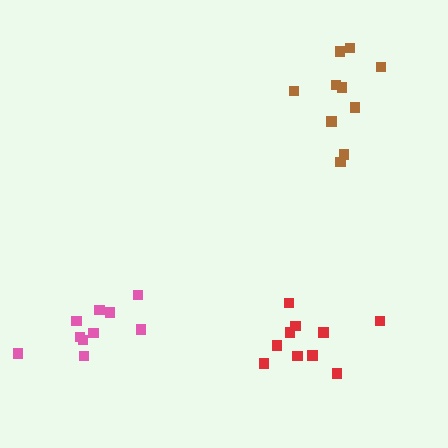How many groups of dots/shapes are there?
There are 3 groups.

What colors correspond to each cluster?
The clusters are colored: brown, red, pink.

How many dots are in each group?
Group 1: 10 dots, Group 2: 10 dots, Group 3: 10 dots (30 total).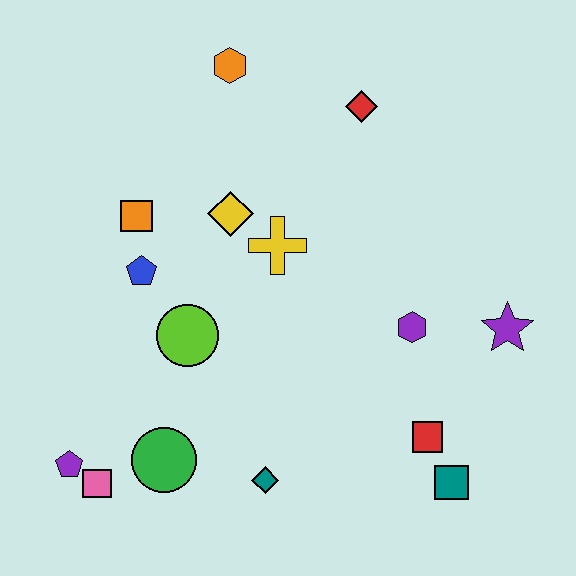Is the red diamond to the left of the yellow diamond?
No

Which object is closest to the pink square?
The purple pentagon is closest to the pink square.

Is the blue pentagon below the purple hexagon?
No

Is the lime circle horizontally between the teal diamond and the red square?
No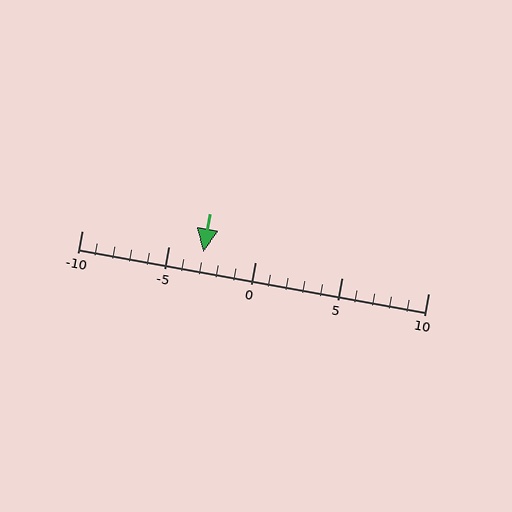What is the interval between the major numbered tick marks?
The major tick marks are spaced 5 units apart.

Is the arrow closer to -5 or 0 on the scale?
The arrow is closer to -5.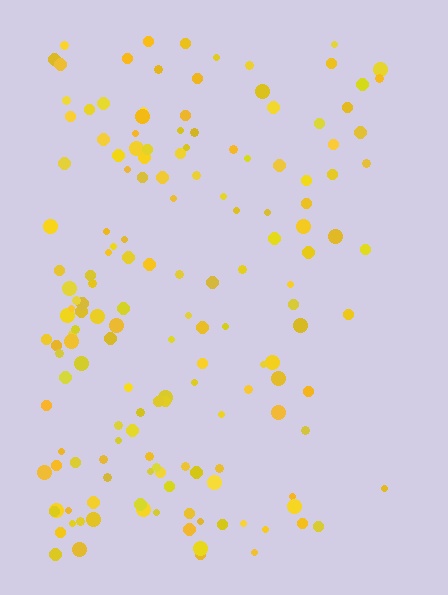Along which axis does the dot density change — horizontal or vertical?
Horizontal.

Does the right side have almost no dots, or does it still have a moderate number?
Still a moderate number, just noticeably fewer than the left.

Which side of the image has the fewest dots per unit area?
The right.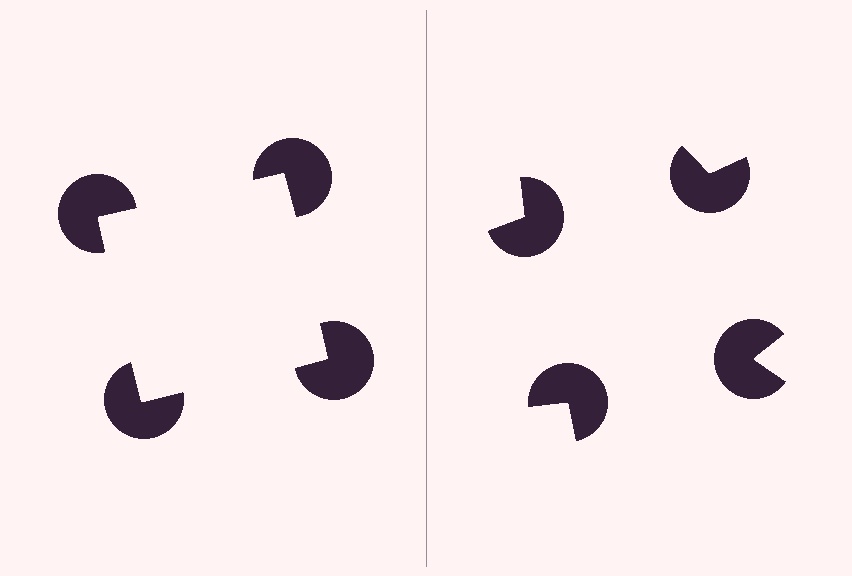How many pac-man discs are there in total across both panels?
8 — 4 on each side.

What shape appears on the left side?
An illusory square.